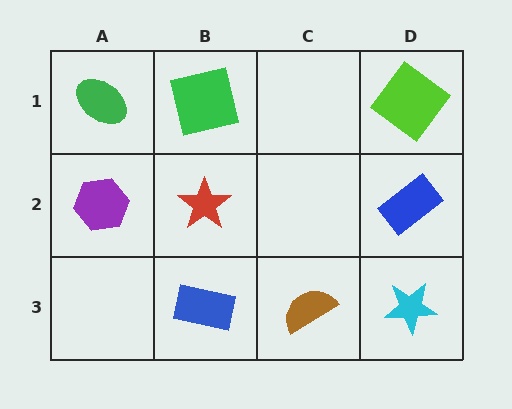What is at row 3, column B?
A blue rectangle.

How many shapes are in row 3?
3 shapes.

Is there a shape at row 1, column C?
No, that cell is empty.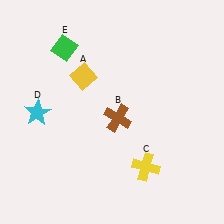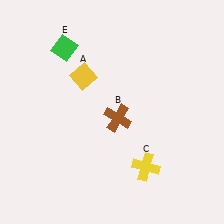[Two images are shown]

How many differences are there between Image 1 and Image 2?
There is 1 difference between the two images.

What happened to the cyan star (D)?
The cyan star (D) was removed in Image 2. It was in the bottom-left area of Image 1.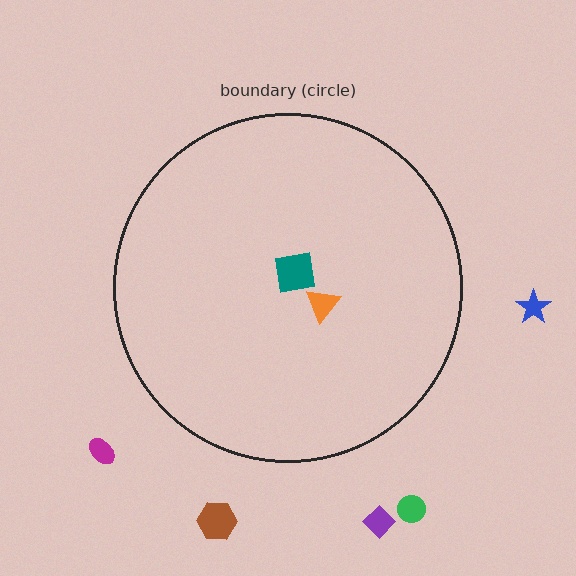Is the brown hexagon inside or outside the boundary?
Outside.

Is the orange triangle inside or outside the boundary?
Inside.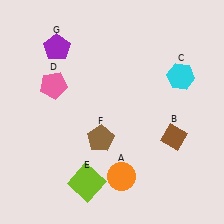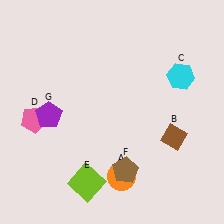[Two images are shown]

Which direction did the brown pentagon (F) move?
The brown pentagon (F) moved down.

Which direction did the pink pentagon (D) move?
The pink pentagon (D) moved down.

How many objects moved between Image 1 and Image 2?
3 objects moved between the two images.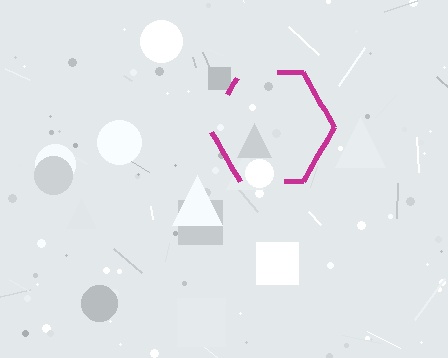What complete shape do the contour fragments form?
The contour fragments form a hexagon.